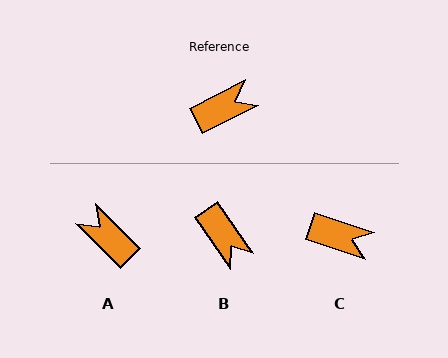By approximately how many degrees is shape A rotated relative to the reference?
Approximately 108 degrees counter-clockwise.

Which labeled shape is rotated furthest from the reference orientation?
A, about 108 degrees away.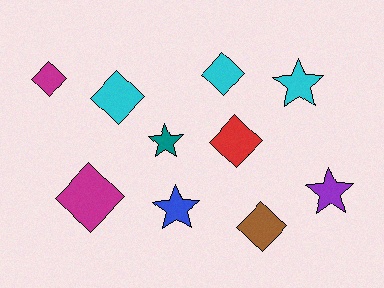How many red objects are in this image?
There is 1 red object.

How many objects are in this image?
There are 10 objects.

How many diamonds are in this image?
There are 6 diamonds.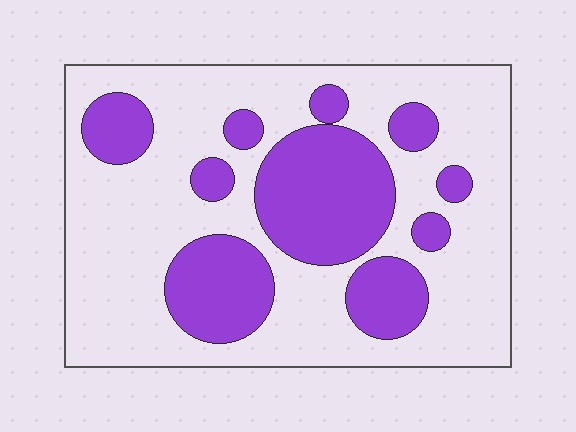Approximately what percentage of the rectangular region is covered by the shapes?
Approximately 30%.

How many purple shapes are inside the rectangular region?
10.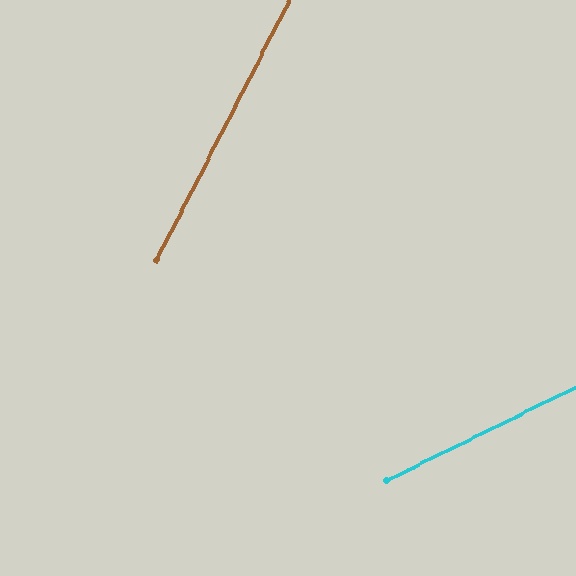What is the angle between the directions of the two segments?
Approximately 37 degrees.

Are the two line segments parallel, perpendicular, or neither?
Neither parallel nor perpendicular — they differ by about 37°.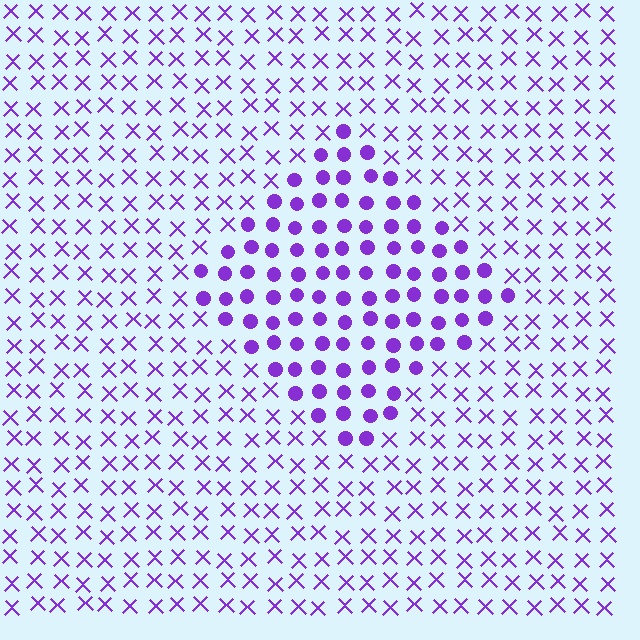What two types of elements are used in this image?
The image uses circles inside the diamond region and X marks outside it.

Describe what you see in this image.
The image is filled with small purple elements arranged in a uniform grid. A diamond-shaped region contains circles, while the surrounding area contains X marks. The boundary is defined purely by the change in element shape.